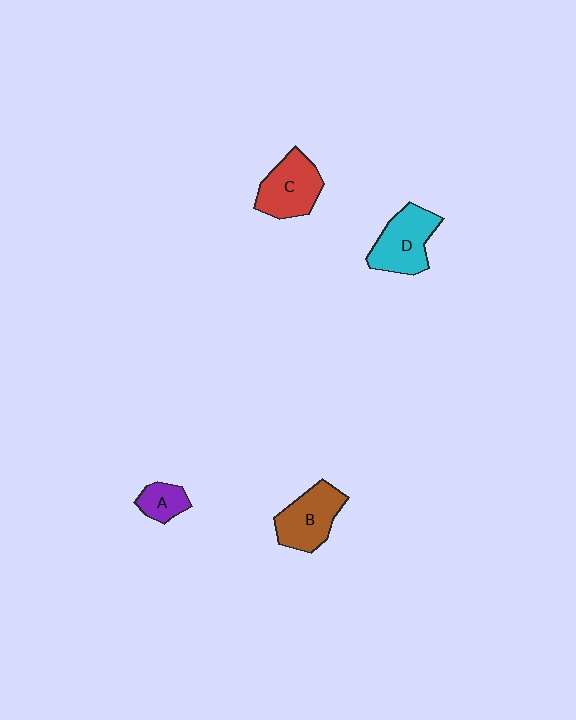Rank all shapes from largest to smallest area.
From largest to smallest: D (cyan), B (brown), C (red), A (purple).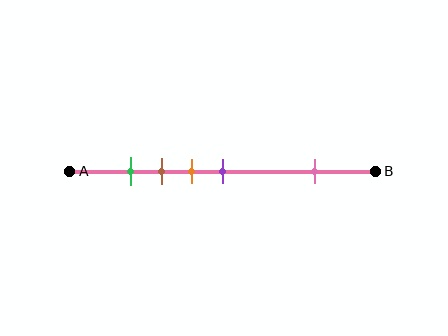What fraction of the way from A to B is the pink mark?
The pink mark is approximately 80% (0.8) of the way from A to B.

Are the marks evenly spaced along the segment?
No, the marks are not evenly spaced.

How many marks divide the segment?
There are 5 marks dividing the segment.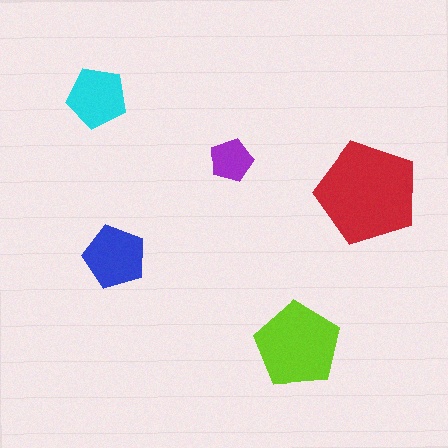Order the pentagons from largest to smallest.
the red one, the lime one, the blue one, the cyan one, the purple one.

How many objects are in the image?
There are 5 objects in the image.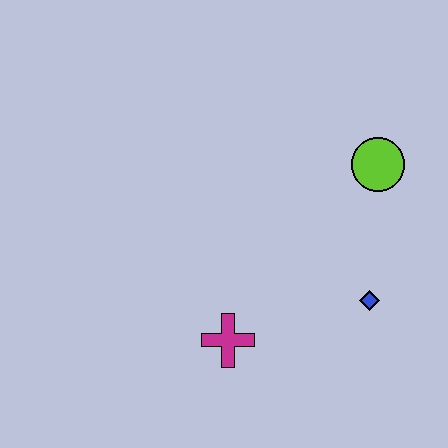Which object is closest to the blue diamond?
The lime circle is closest to the blue diamond.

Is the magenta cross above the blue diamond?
No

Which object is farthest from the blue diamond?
The magenta cross is farthest from the blue diamond.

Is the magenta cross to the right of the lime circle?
No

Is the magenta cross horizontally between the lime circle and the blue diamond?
No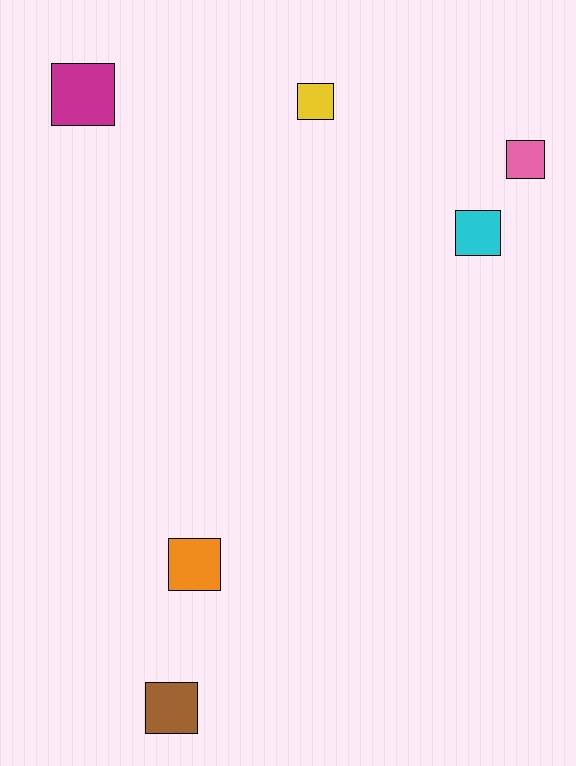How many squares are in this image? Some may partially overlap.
There are 6 squares.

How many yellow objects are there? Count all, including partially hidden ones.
There is 1 yellow object.